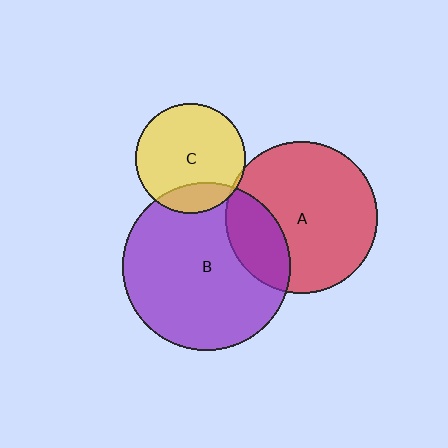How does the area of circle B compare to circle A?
Approximately 1.2 times.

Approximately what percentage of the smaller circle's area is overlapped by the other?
Approximately 20%.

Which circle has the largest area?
Circle B (purple).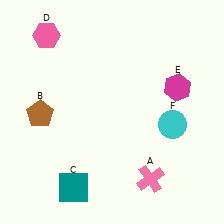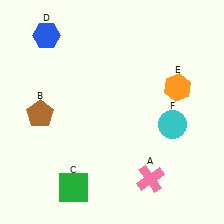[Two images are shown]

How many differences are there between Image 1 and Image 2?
There are 3 differences between the two images.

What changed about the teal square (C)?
In Image 1, C is teal. In Image 2, it changed to green.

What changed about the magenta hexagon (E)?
In Image 1, E is magenta. In Image 2, it changed to orange.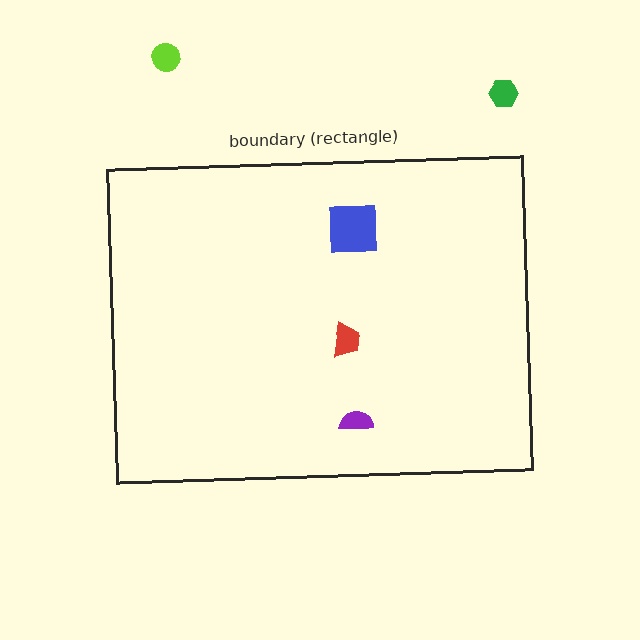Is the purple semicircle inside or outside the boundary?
Inside.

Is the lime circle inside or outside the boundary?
Outside.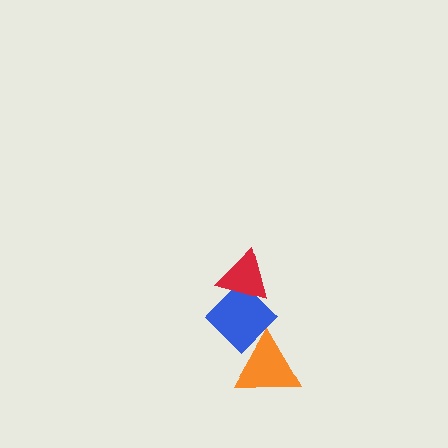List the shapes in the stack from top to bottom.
From top to bottom: the red triangle, the blue diamond, the orange triangle.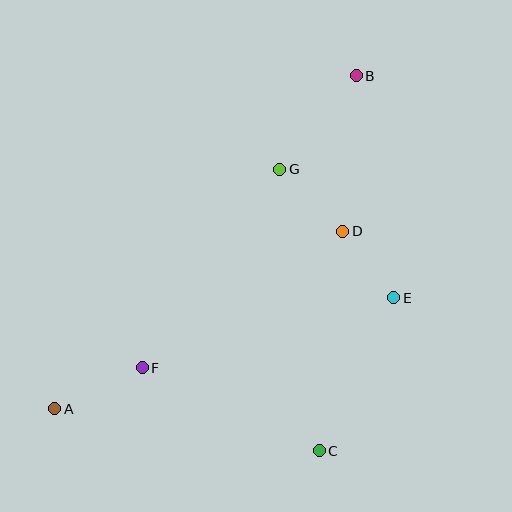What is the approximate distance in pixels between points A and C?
The distance between A and C is approximately 268 pixels.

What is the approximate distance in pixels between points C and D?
The distance between C and D is approximately 221 pixels.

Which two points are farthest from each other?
Points A and B are farthest from each other.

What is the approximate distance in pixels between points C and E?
The distance between C and E is approximately 170 pixels.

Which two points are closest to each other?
Points D and E are closest to each other.